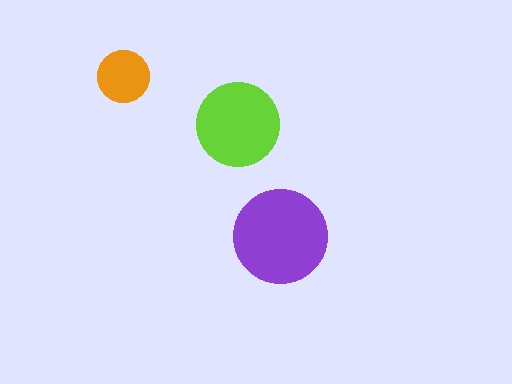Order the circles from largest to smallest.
the purple one, the lime one, the orange one.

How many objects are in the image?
There are 3 objects in the image.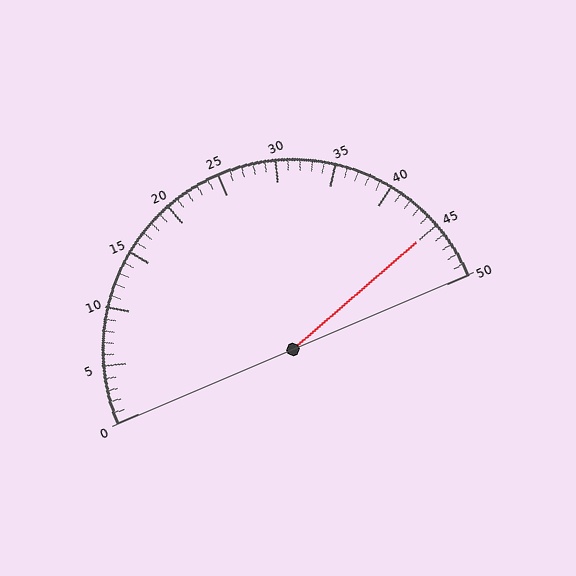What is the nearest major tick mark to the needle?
The nearest major tick mark is 45.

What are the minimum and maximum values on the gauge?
The gauge ranges from 0 to 50.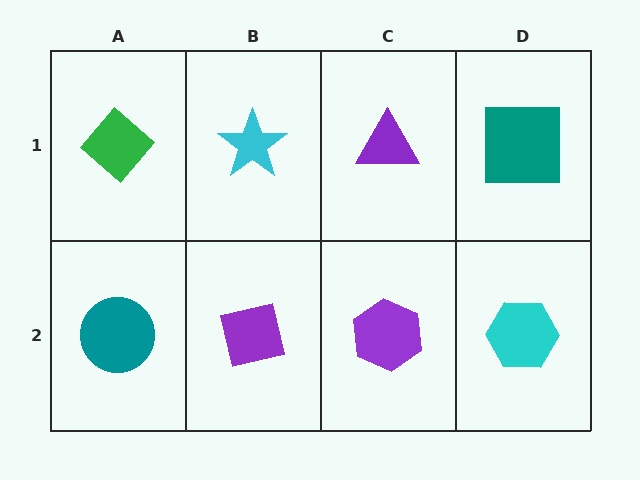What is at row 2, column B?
A purple square.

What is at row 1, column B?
A cyan star.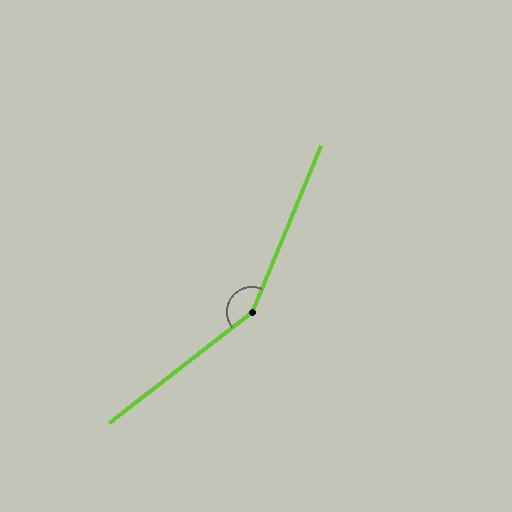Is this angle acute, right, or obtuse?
It is obtuse.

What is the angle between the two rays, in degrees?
Approximately 150 degrees.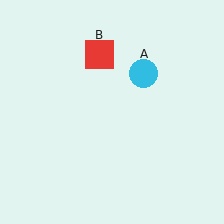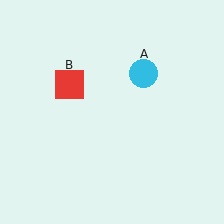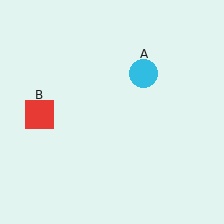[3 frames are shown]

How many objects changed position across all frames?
1 object changed position: red square (object B).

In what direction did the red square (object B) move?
The red square (object B) moved down and to the left.